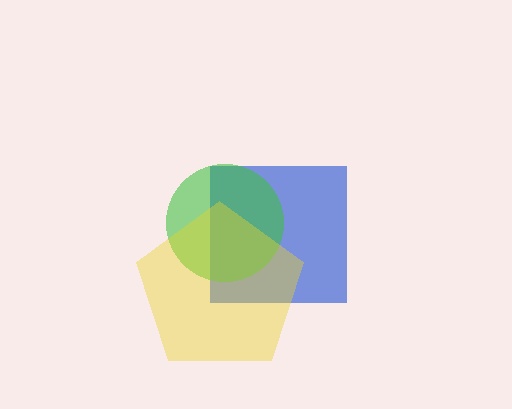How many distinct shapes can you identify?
There are 3 distinct shapes: a blue square, a green circle, a yellow pentagon.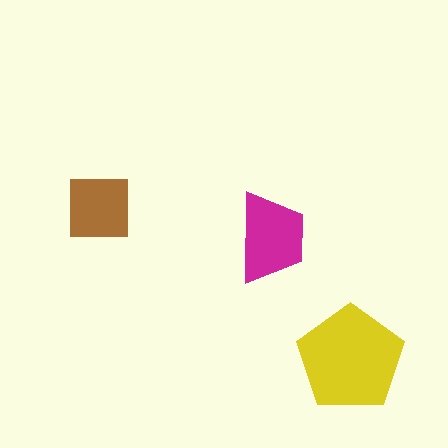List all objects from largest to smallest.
The yellow pentagon, the magenta trapezoid, the brown square.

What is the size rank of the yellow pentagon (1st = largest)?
1st.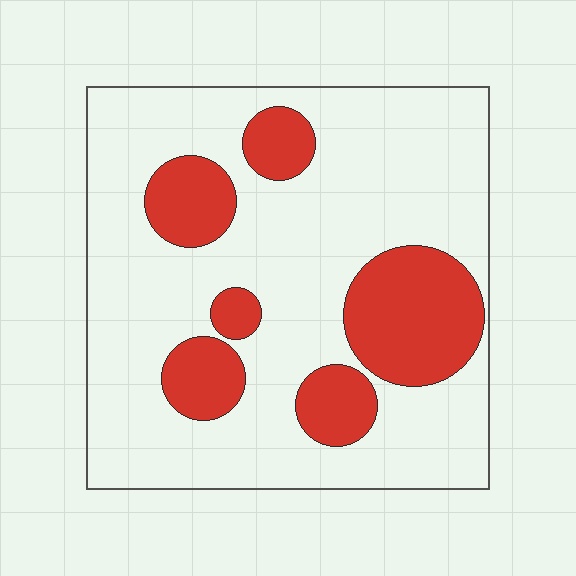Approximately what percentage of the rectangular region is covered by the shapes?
Approximately 25%.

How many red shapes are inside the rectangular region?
6.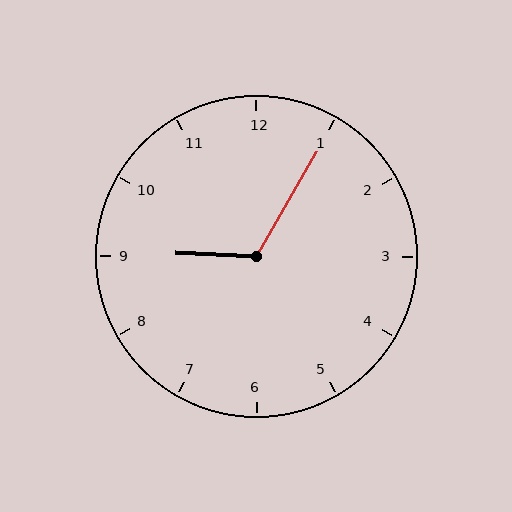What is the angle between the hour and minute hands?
Approximately 118 degrees.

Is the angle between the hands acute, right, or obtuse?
It is obtuse.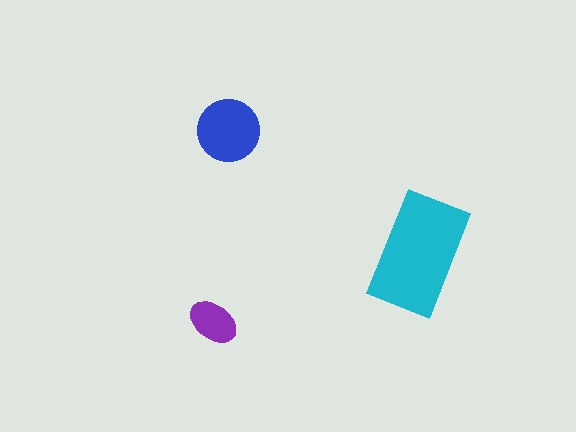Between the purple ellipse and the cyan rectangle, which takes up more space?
The cyan rectangle.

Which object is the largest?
The cyan rectangle.